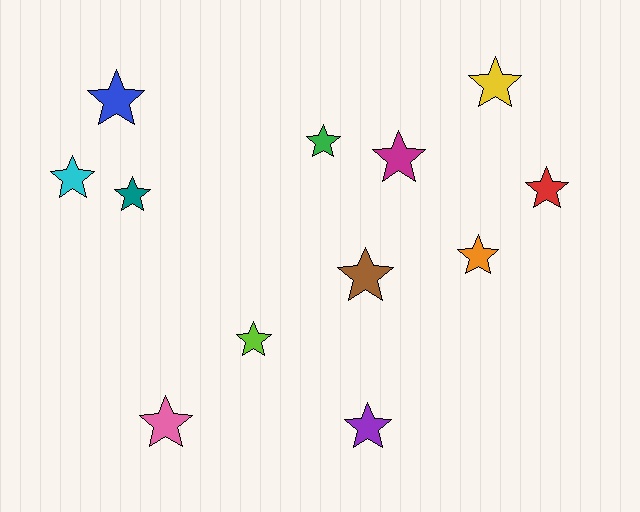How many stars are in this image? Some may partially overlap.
There are 12 stars.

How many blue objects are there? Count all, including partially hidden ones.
There is 1 blue object.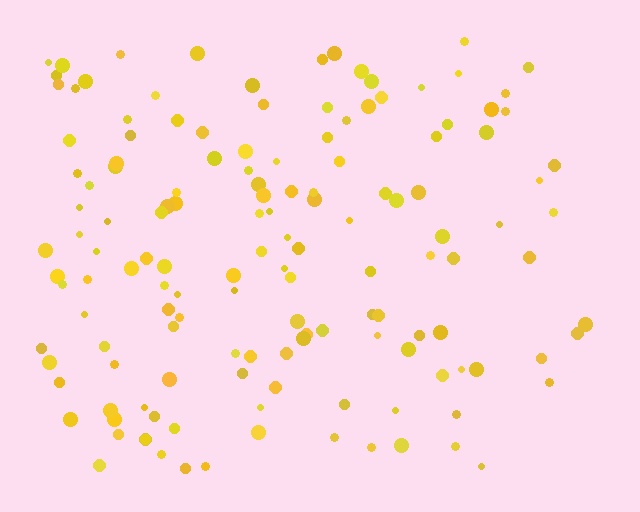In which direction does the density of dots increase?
From right to left, with the left side densest.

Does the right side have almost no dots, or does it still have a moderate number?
Still a moderate number, just noticeably fewer than the left.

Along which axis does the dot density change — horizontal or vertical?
Horizontal.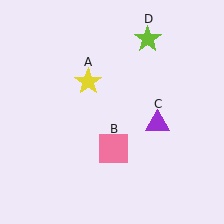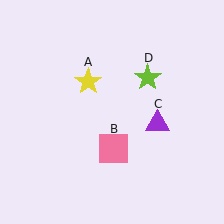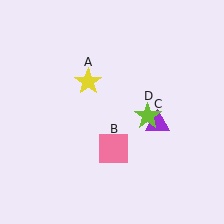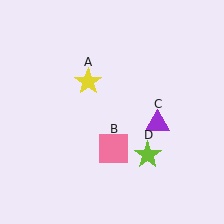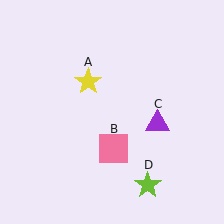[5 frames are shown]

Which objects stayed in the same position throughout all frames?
Yellow star (object A) and pink square (object B) and purple triangle (object C) remained stationary.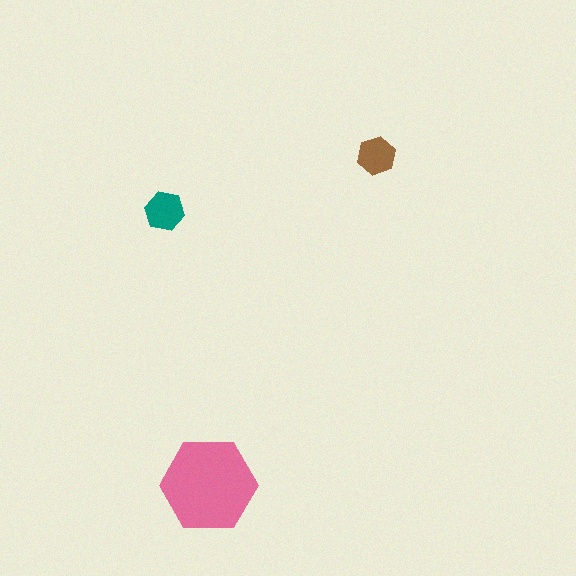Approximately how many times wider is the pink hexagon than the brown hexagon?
About 2.5 times wider.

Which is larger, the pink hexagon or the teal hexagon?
The pink one.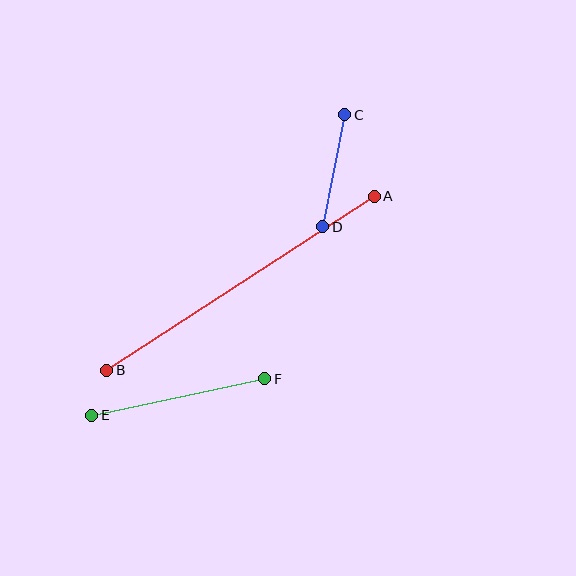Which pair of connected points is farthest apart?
Points A and B are farthest apart.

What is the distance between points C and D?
The distance is approximately 114 pixels.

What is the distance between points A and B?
The distance is approximately 319 pixels.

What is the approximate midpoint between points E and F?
The midpoint is at approximately (178, 397) pixels.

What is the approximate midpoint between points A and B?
The midpoint is at approximately (240, 283) pixels.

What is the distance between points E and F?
The distance is approximately 177 pixels.